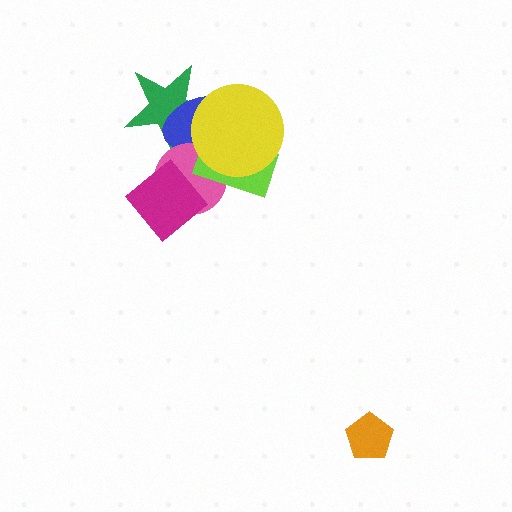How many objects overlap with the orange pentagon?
0 objects overlap with the orange pentagon.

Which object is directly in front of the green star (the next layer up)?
The blue ellipse is directly in front of the green star.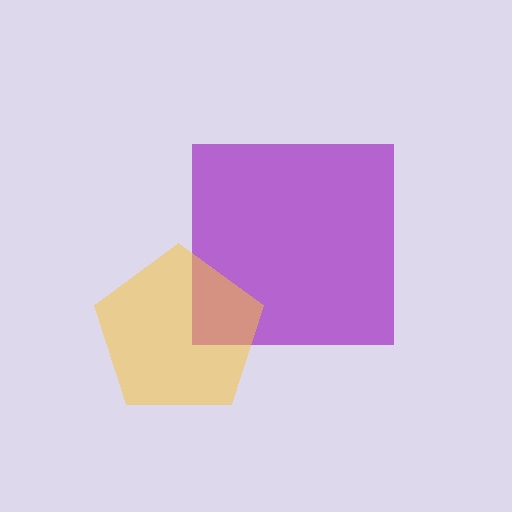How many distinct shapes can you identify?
There are 2 distinct shapes: a purple square, a yellow pentagon.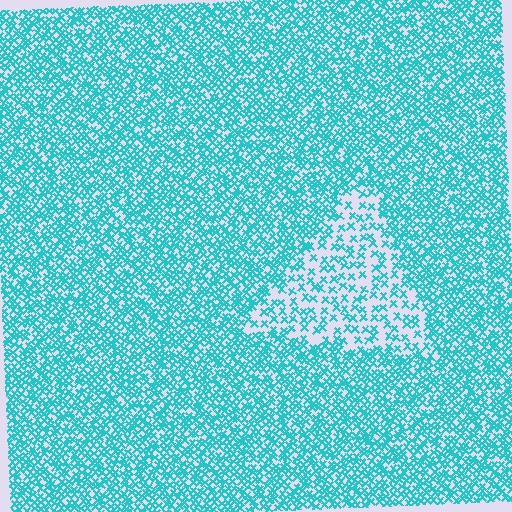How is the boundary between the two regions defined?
The boundary is defined by a change in element density (approximately 2.2x ratio). All elements are the same color, size, and shape.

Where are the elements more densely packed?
The elements are more densely packed outside the triangle boundary.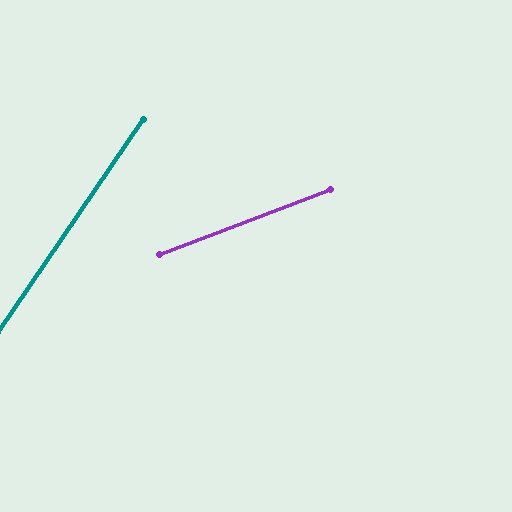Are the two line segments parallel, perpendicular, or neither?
Neither parallel nor perpendicular — they differ by about 35°.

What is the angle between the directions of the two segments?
Approximately 35 degrees.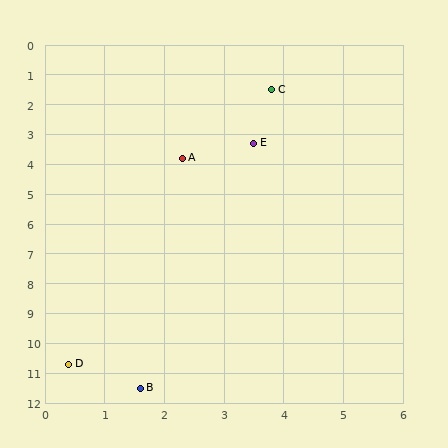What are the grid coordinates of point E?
Point E is at approximately (3.5, 3.3).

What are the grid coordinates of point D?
Point D is at approximately (0.4, 10.7).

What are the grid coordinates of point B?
Point B is at approximately (1.6, 11.5).